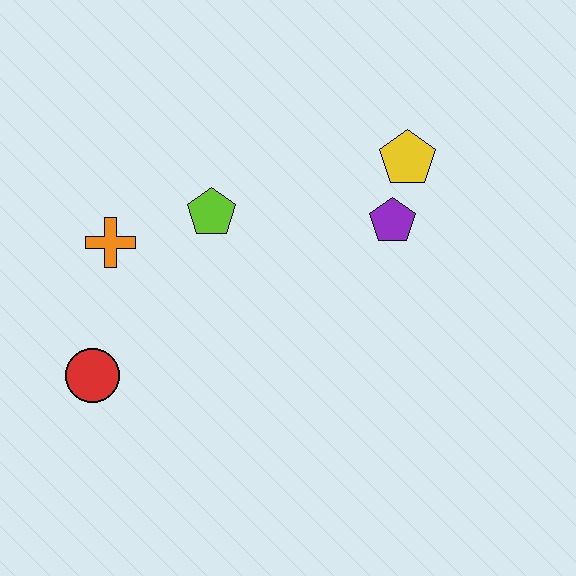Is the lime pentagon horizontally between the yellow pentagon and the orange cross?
Yes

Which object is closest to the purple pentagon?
The yellow pentagon is closest to the purple pentagon.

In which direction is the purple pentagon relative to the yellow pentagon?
The purple pentagon is below the yellow pentagon.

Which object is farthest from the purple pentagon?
The red circle is farthest from the purple pentagon.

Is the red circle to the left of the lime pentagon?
Yes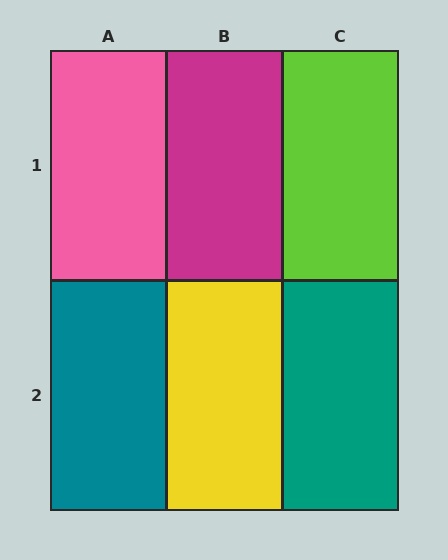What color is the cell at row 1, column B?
Magenta.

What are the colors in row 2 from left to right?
Teal, yellow, teal.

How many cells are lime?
1 cell is lime.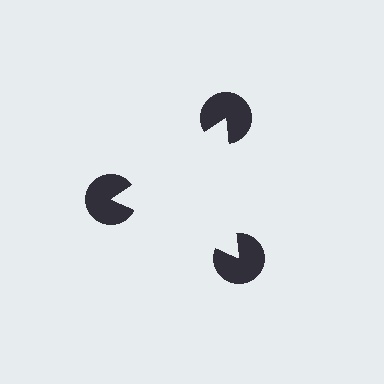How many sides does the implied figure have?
3 sides.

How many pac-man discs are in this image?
There are 3 — one at each vertex of the illusory triangle.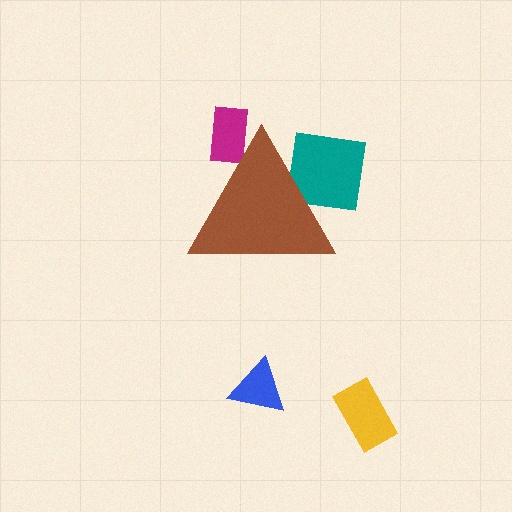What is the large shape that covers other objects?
A brown triangle.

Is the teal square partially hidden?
Yes, the teal square is partially hidden behind the brown triangle.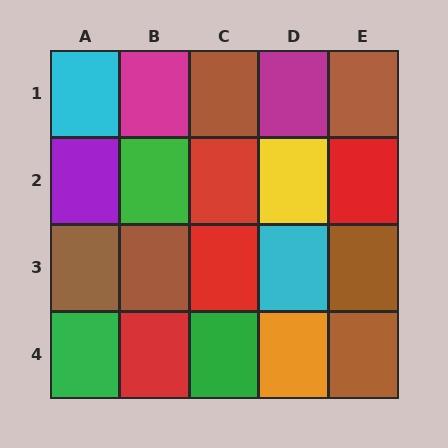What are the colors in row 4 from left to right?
Green, red, green, orange, brown.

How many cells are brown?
6 cells are brown.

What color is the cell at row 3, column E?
Brown.